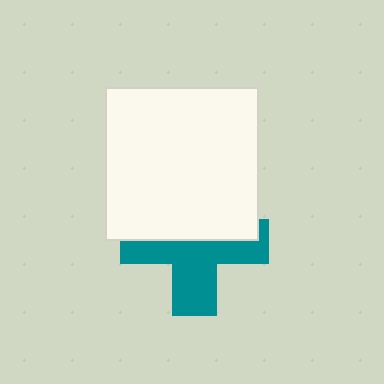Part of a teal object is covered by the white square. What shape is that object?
It is a cross.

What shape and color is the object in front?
The object in front is a white square.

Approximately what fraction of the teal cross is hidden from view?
Roughly 48% of the teal cross is hidden behind the white square.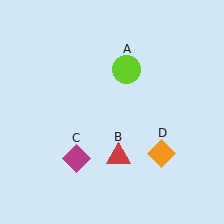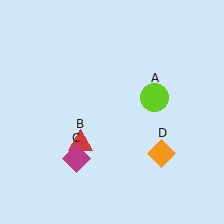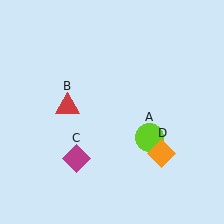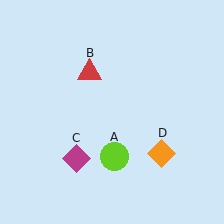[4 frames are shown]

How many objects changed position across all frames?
2 objects changed position: lime circle (object A), red triangle (object B).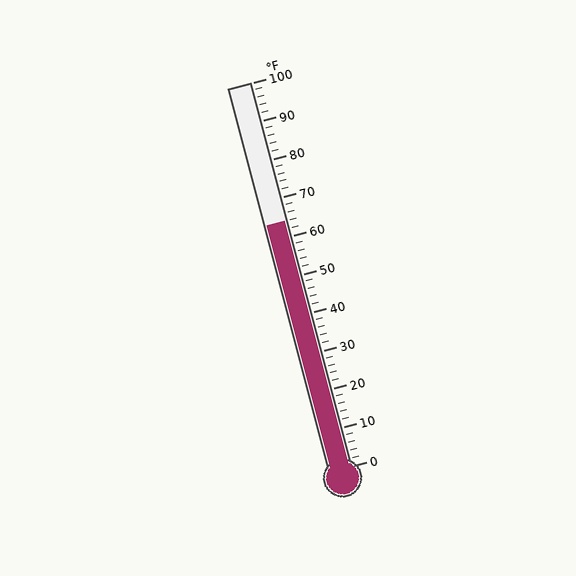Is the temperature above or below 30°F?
The temperature is above 30°F.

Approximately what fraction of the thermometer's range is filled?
The thermometer is filled to approximately 65% of its range.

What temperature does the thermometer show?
The thermometer shows approximately 64°F.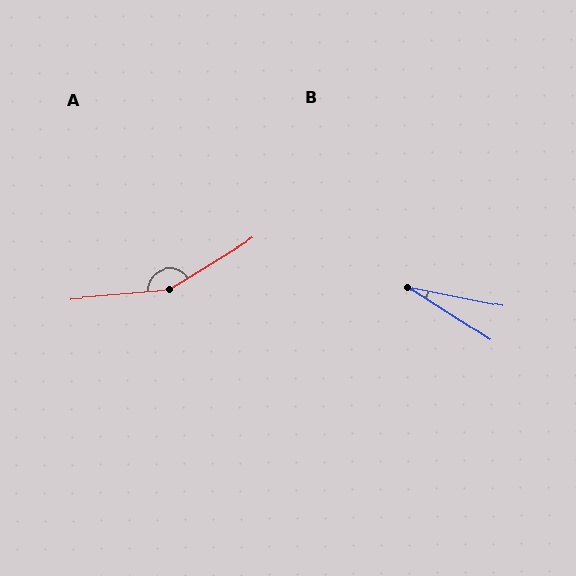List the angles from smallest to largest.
B (21°), A (154°).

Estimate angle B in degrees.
Approximately 21 degrees.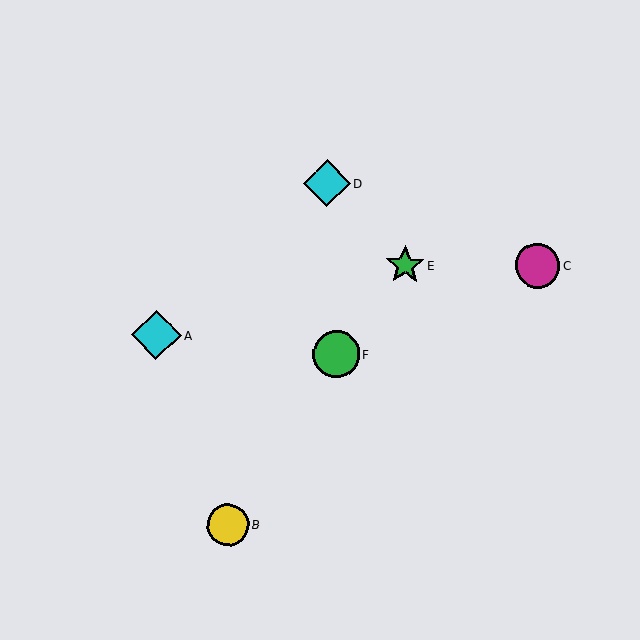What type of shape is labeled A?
Shape A is a cyan diamond.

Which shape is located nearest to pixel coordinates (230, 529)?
The yellow circle (labeled B) at (228, 525) is nearest to that location.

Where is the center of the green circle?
The center of the green circle is at (336, 355).